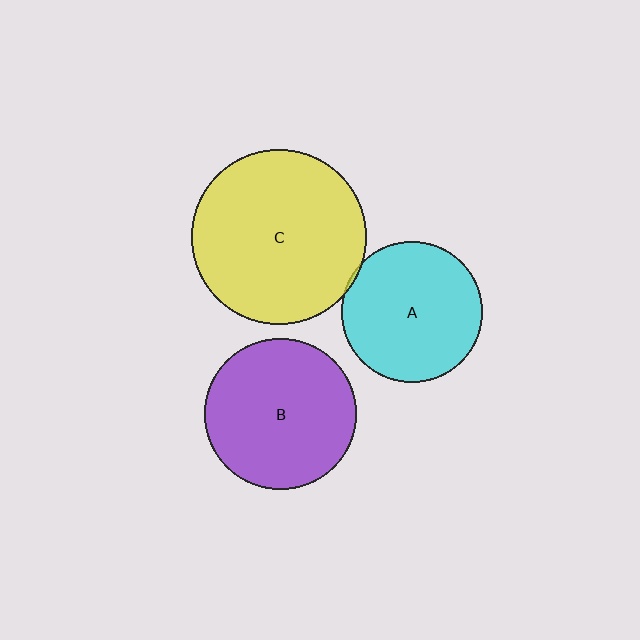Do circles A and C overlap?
Yes.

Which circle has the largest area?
Circle C (yellow).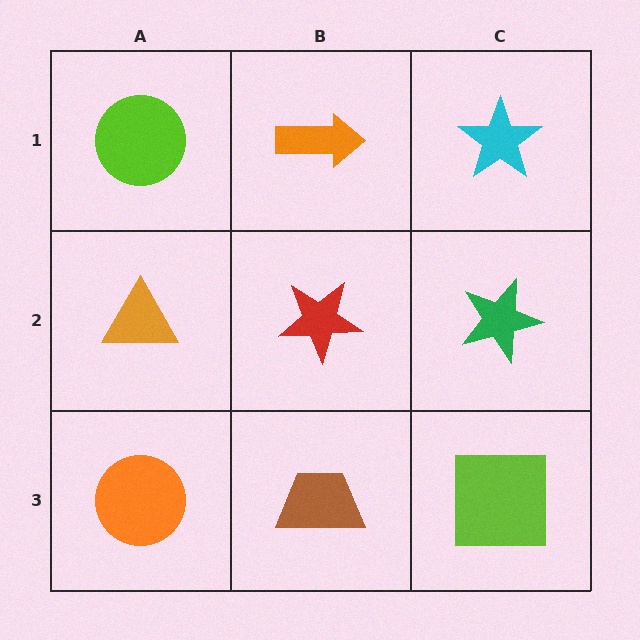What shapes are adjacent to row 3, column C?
A green star (row 2, column C), a brown trapezoid (row 3, column B).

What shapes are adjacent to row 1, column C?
A green star (row 2, column C), an orange arrow (row 1, column B).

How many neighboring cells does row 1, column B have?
3.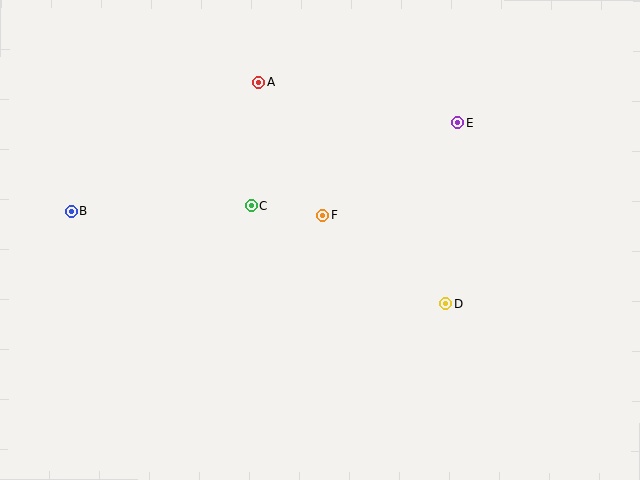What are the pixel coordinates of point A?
Point A is at (259, 82).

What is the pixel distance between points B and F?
The distance between B and F is 252 pixels.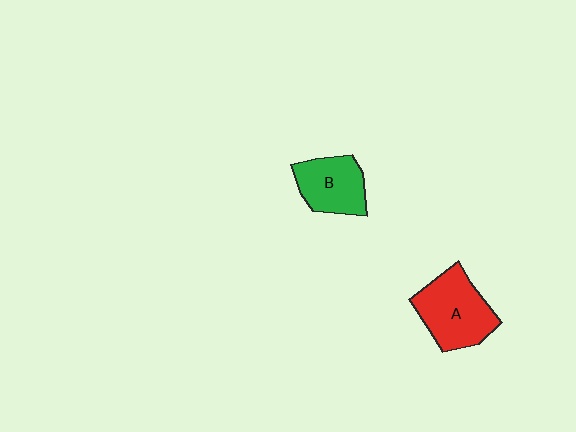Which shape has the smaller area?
Shape B (green).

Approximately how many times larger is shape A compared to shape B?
Approximately 1.3 times.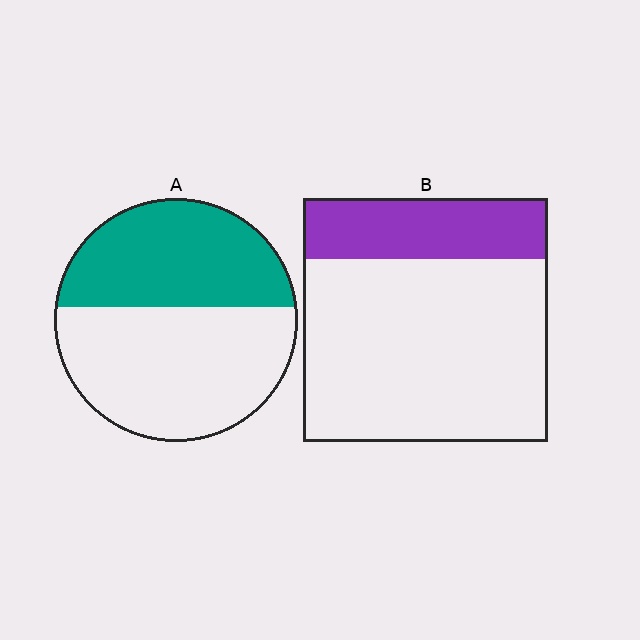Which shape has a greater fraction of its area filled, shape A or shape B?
Shape A.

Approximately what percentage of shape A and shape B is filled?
A is approximately 45% and B is approximately 25%.